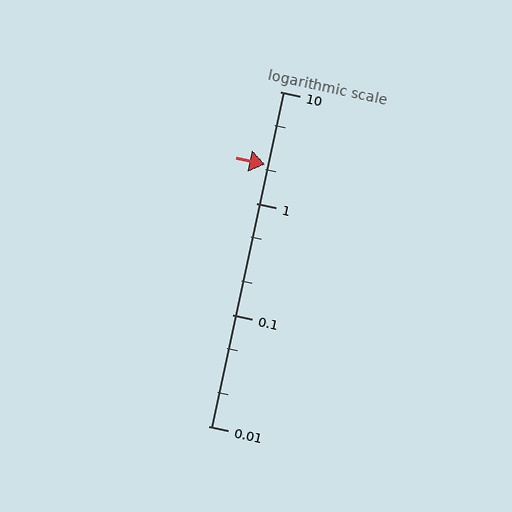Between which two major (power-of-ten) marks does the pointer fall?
The pointer is between 1 and 10.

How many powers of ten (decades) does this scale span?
The scale spans 3 decades, from 0.01 to 10.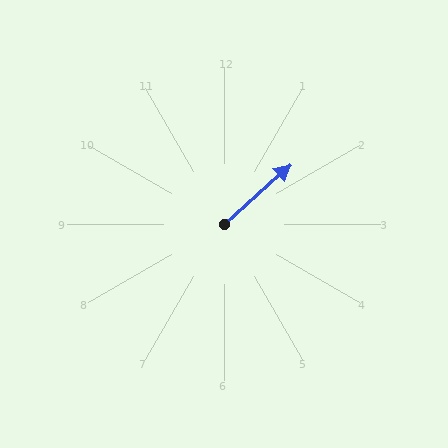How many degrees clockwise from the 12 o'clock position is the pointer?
Approximately 48 degrees.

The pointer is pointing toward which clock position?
Roughly 2 o'clock.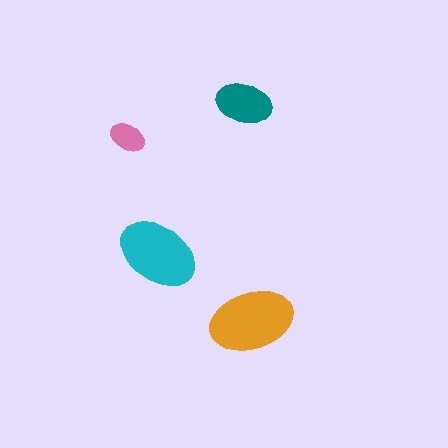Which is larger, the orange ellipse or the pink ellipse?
The orange one.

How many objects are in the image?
There are 4 objects in the image.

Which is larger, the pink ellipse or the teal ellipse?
The teal one.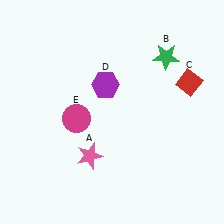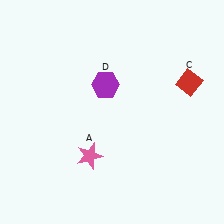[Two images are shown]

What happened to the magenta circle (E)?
The magenta circle (E) was removed in Image 2. It was in the bottom-left area of Image 1.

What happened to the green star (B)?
The green star (B) was removed in Image 2. It was in the top-right area of Image 1.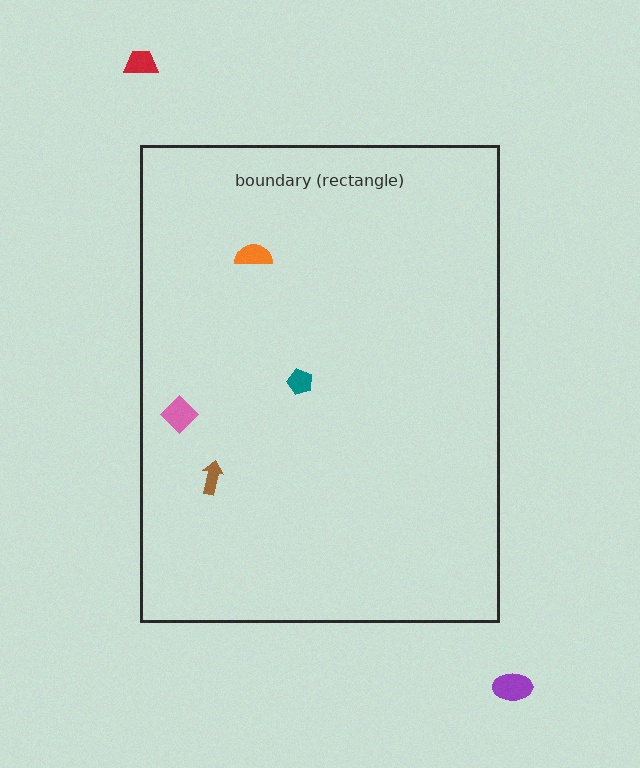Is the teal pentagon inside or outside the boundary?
Inside.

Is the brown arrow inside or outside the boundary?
Inside.